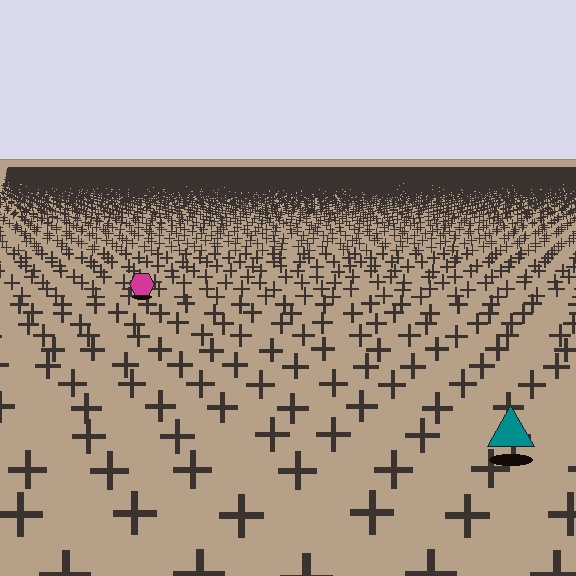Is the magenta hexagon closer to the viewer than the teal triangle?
No. The teal triangle is closer — you can tell from the texture gradient: the ground texture is coarser near it.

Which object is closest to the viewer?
The teal triangle is closest. The texture marks near it are larger and more spread out.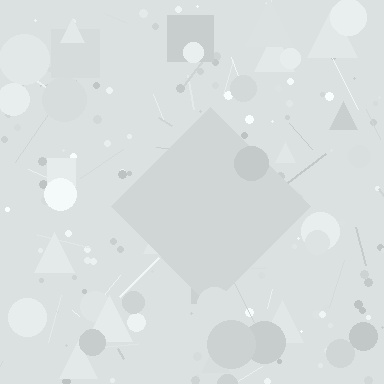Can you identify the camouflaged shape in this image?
The camouflaged shape is a diamond.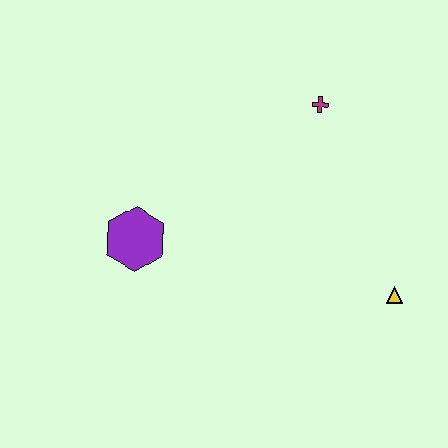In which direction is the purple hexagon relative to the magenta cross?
The purple hexagon is to the left of the magenta cross.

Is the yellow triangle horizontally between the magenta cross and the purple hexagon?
No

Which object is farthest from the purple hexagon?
The yellow triangle is farthest from the purple hexagon.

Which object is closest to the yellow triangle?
The magenta cross is closest to the yellow triangle.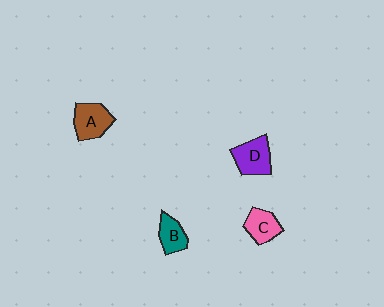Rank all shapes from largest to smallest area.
From largest to smallest: D (purple), A (brown), C (pink), B (teal).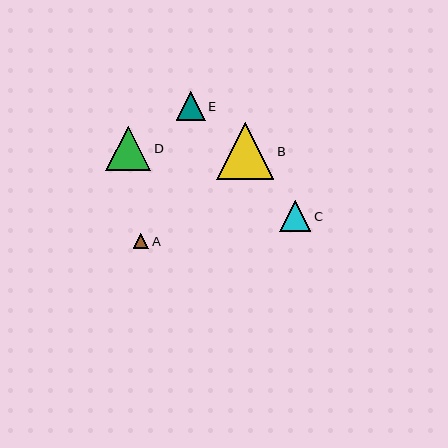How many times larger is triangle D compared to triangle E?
Triangle D is approximately 1.5 times the size of triangle E.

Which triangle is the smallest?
Triangle A is the smallest with a size of approximately 15 pixels.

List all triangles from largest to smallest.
From largest to smallest: B, D, C, E, A.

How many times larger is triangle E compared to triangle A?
Triangle E is approximately 1.9 times the size of triangle A.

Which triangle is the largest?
Triangle B is the largest with a size of approximately 57 pixels.